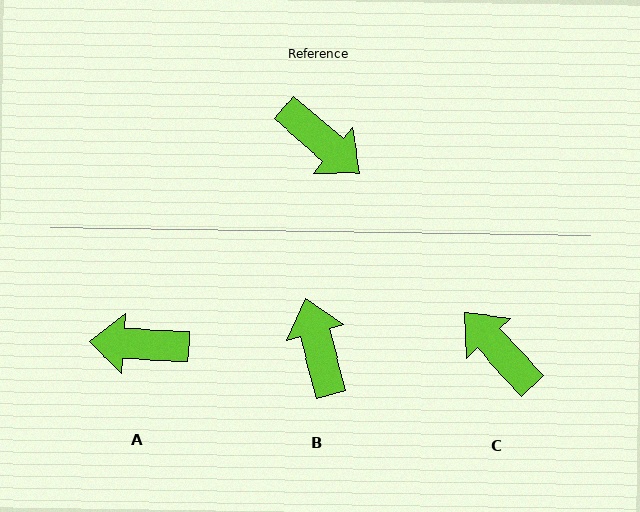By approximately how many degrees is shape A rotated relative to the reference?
Approximately 142 degrees clockwise.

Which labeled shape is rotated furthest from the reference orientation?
C, about 173 degrees away.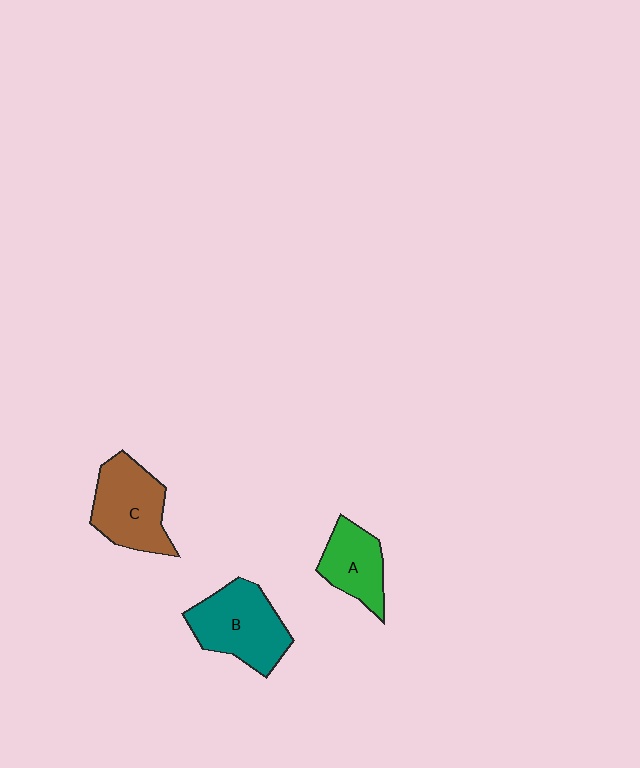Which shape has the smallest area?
Shape A (green).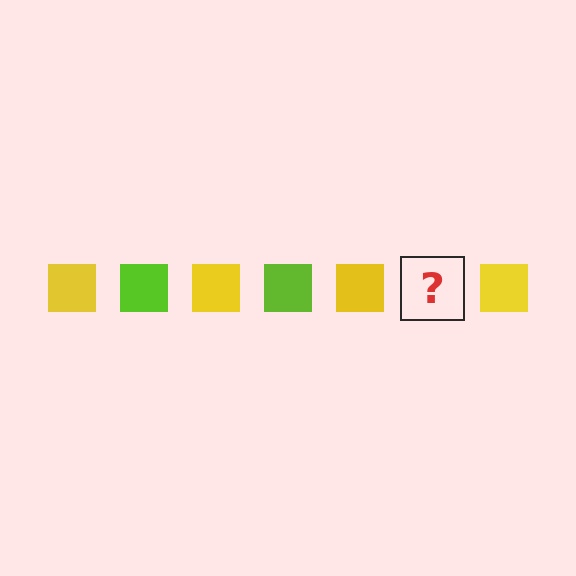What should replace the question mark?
The question mark should be replaced with a lime square.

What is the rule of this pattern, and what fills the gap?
The rule is that the pattern cycles through yellow, lime squares. The gap should be filled with a lime square.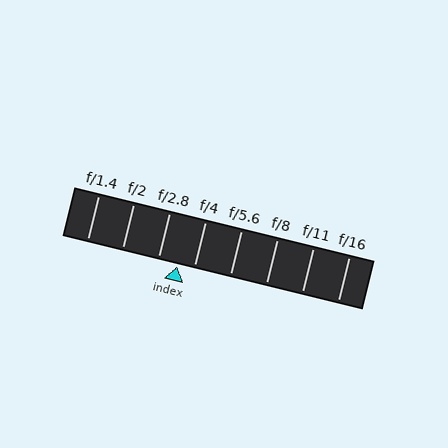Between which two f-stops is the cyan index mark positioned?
The index mark is between f/2.8 and f/4.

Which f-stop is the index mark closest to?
The index mark is closest to f/4.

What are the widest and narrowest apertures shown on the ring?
The widest aperture shown is f/1.4 and the narrowest is f/16.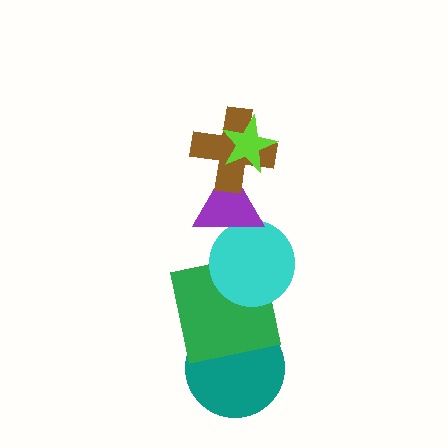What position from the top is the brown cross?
The brown cross is 2nd from the top.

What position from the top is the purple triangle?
The purple triangle is 3rd from the top.